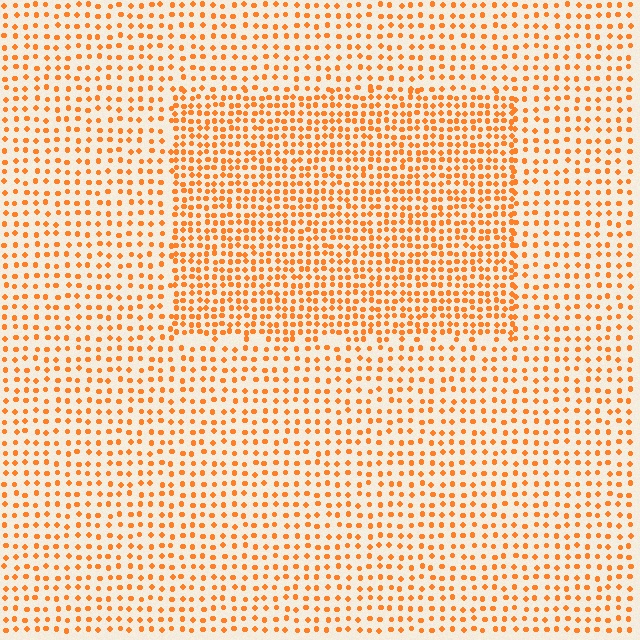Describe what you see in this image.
The image contains small orange elements arranged at two different densities. A rectangle-shaped region is visible where the elements are more densely packed than the surrounding area.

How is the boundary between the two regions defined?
The boundary is defined by a change in element density (approximately 1.8x ratio). All elements are the same color, size, and shape.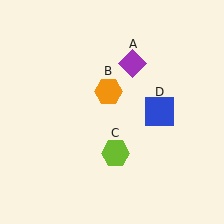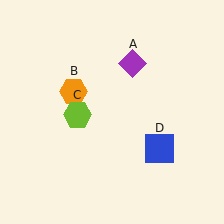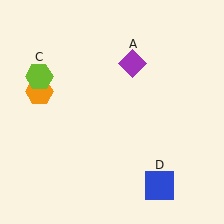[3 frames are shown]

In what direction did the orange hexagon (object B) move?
The orange hexagon (object B) moved left.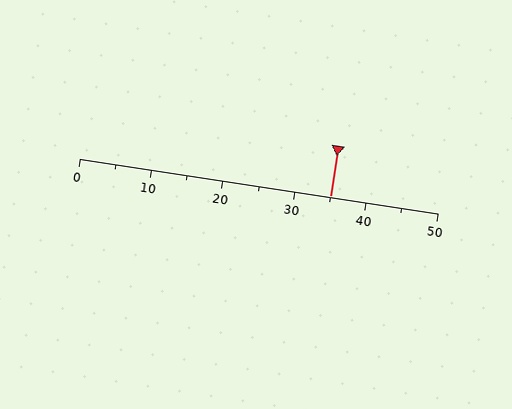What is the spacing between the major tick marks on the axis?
The major ticks are spaced 10 apart.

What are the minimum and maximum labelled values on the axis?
The axis runs from 0 to 50.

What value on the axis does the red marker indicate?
The marker indicates approximately 35.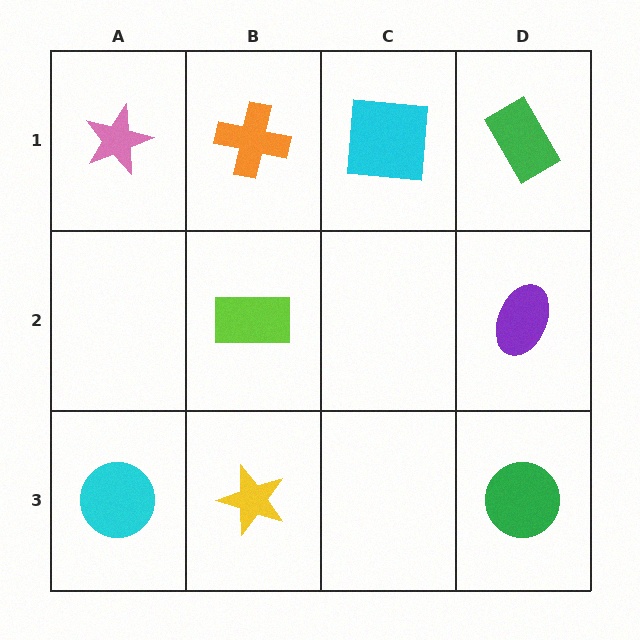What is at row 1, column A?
A pink star.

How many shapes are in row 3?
3 shapes.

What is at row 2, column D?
A purple ellipse.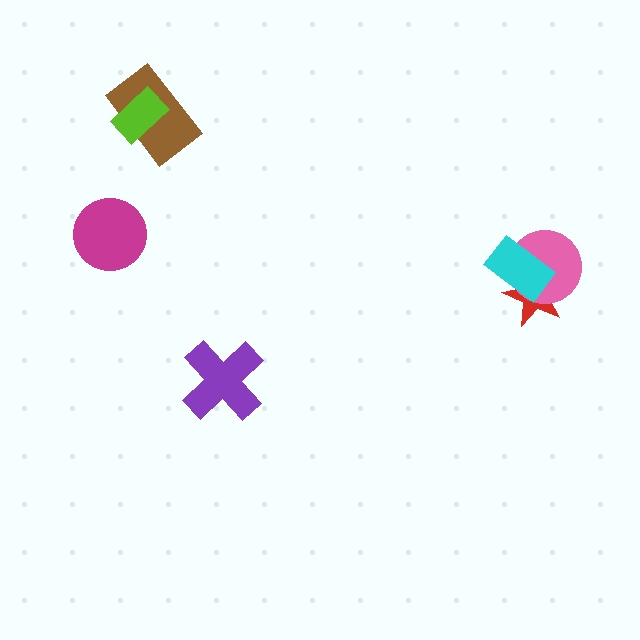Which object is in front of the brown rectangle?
The lime rectangle is in front of the brown rectangle.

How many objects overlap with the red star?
2 objects overlap with the red star.